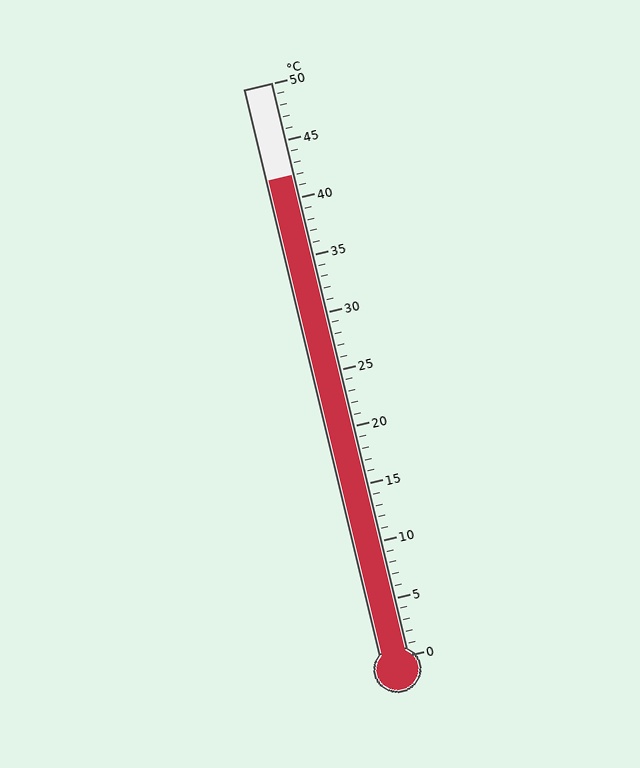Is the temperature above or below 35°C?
The temperature is above 35°C.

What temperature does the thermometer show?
The thermometer shows approximately 42°C.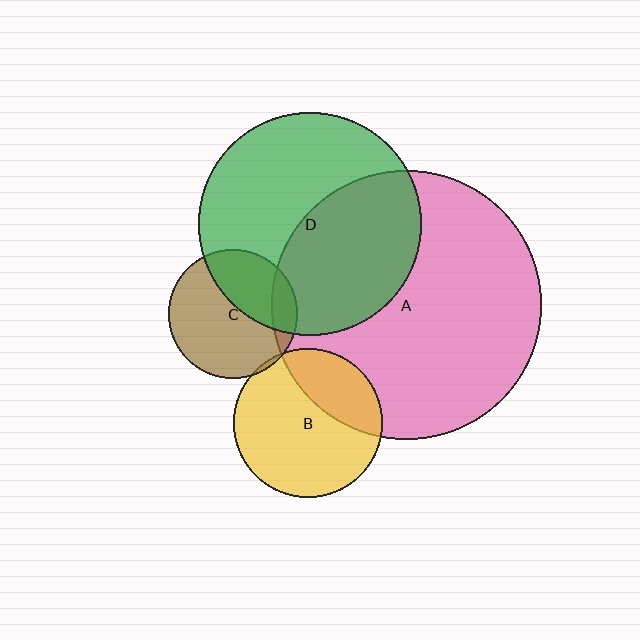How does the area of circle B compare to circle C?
Approximately 1.3 times.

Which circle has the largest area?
Circle A (pink).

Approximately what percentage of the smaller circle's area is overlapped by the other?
Approximately 10%.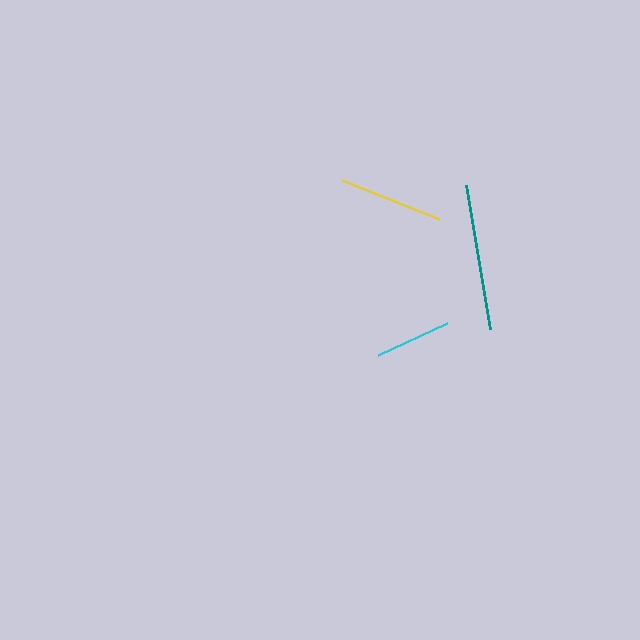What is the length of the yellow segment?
The yellow segment is approximately 105 pixels long.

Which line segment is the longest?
The teal line is the longest at approximately 146 pixels.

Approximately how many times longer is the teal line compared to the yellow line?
The teal line is approximately 1.4 times the length of the yellow line.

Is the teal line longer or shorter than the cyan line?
The teal line is longer than the cyan line.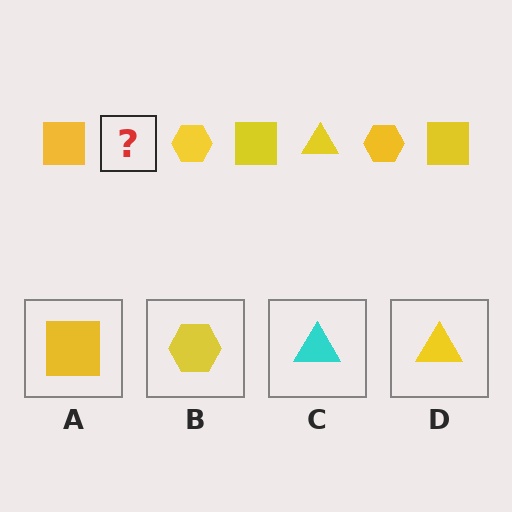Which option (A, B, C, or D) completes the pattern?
D.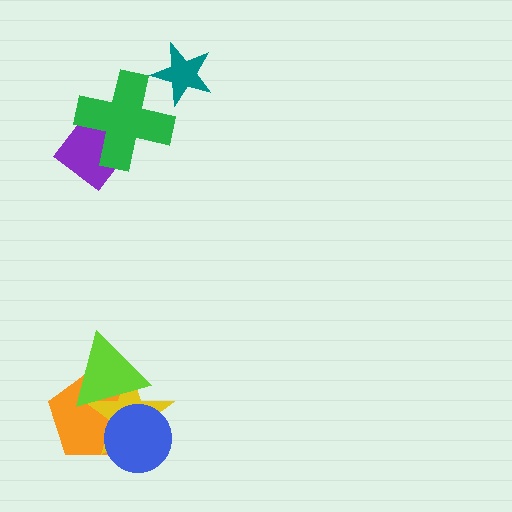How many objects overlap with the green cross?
1 object overlaps with the green cross.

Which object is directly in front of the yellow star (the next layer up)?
The blue circle is directly in front of the yellow star.